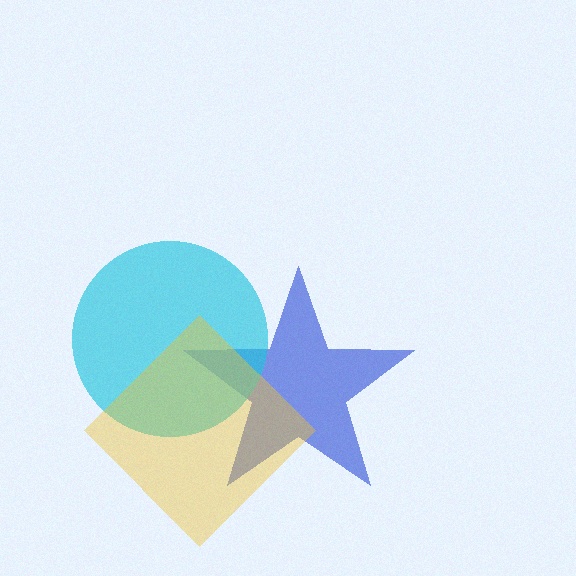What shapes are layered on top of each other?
The layered shapes are: a blue star, a cyan circle, a yellow diamond.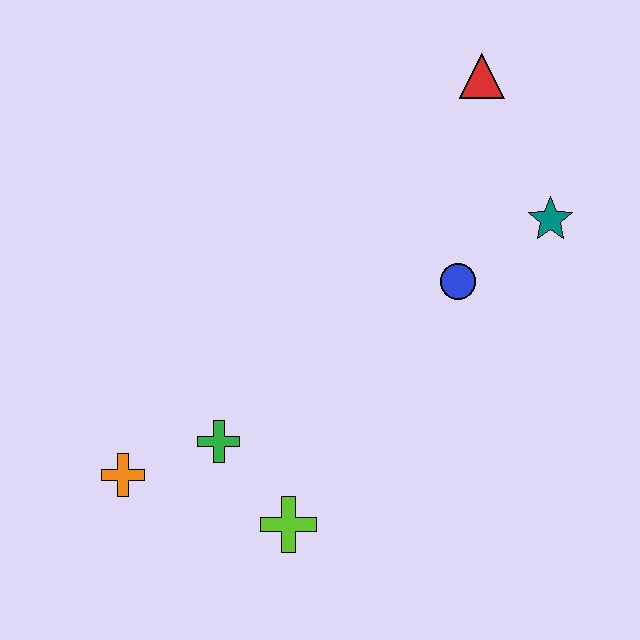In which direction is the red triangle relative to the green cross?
The red triangle is above the green cross.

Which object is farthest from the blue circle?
The orange cross is farthest from the blue circle.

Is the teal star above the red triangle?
No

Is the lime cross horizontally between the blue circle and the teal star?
No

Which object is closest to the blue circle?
The teal star is closest to the blue circle.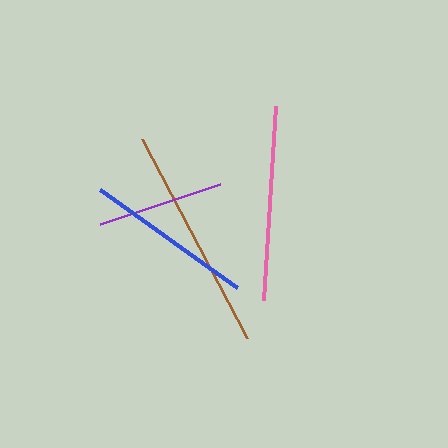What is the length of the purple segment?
The purple segment is approximately 127 pixels long.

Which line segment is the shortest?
The purple line is the shortest at approximately 127 pixels.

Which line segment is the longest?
The brown line is the longest at approximately 225 pixels.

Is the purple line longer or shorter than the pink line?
The pink line is longer than the purple line.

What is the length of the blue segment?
The blue segment is approximately 169 pixels long.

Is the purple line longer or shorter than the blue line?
The blue line is longer than the purple line.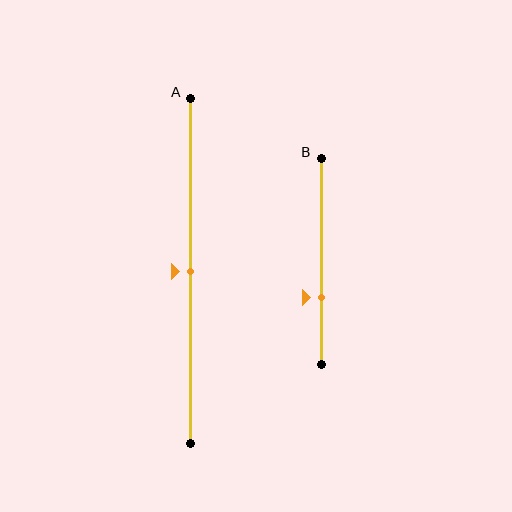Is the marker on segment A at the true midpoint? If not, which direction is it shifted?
Yes, the marker on segment A is at the true midpoint.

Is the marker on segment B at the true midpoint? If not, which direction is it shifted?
No, the marker on segment B is shifted downward by about 17% of the segment length.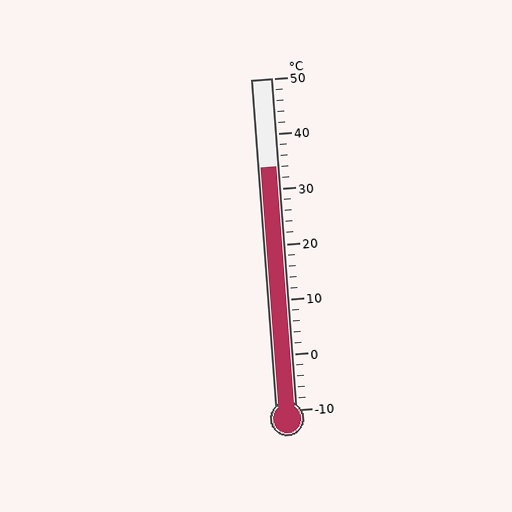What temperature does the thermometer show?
The thermometer shows approximately 34°C.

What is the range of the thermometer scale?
The thermometer scale ranges from -10°C to 50°C.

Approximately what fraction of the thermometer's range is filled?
The thermometer is filled to approximately 75% of its range.